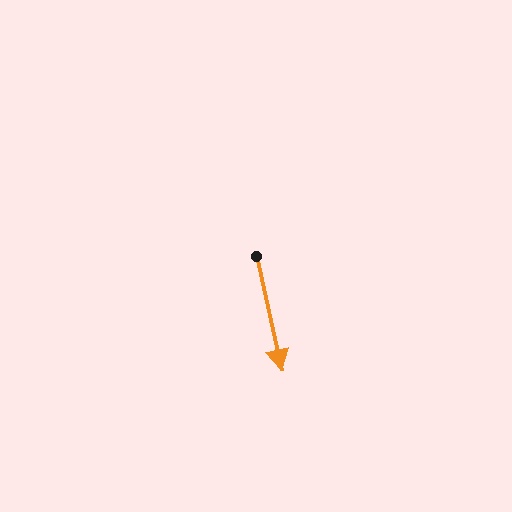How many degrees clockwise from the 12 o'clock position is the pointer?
Approximately 168 degrees.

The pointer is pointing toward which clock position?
Roughly 6 o'clock.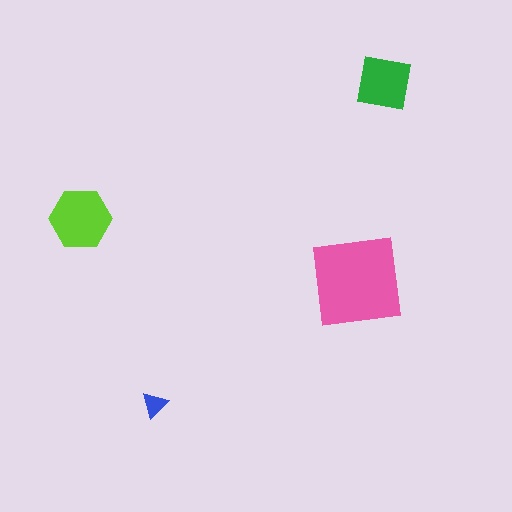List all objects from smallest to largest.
The blue triangle, the green square, the lime hexagon, the pink square.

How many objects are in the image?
There are 4 objects in the image.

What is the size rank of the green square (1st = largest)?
3rd.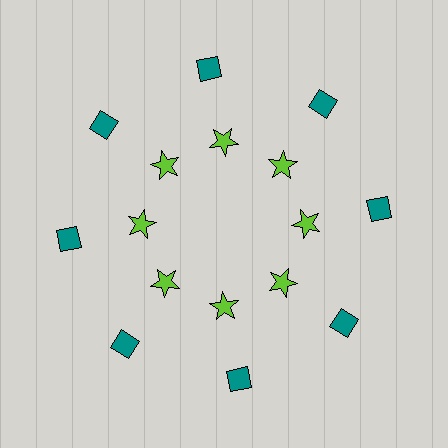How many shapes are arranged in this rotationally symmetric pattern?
There are 16 shapes, arranged in 8 groups of 2.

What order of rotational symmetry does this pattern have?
This pattern has 8-fold rotational symmetry.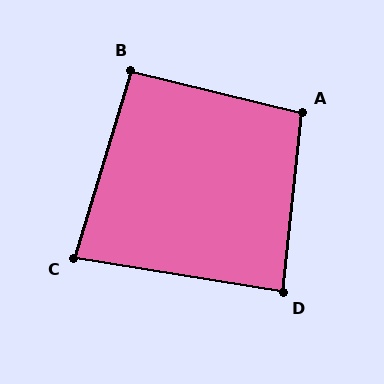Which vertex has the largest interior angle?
A, at approximately 98 degrees.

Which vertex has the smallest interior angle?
C, at approximately 82 degrees.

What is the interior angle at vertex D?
Approximately 87 degrees (approximately right).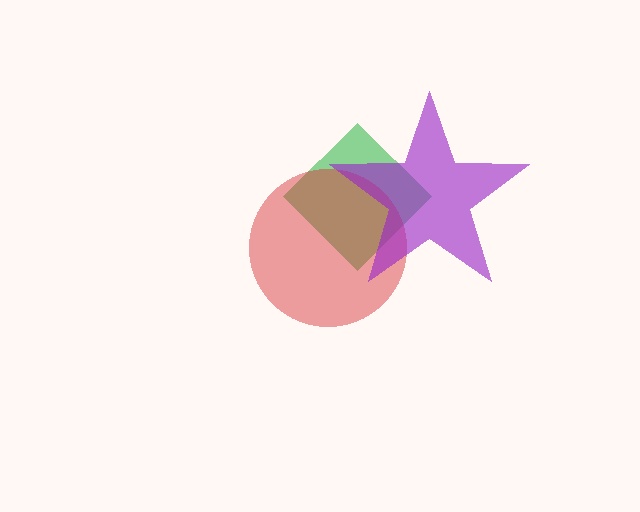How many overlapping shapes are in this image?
There are 3 overlapping shapes in the image.